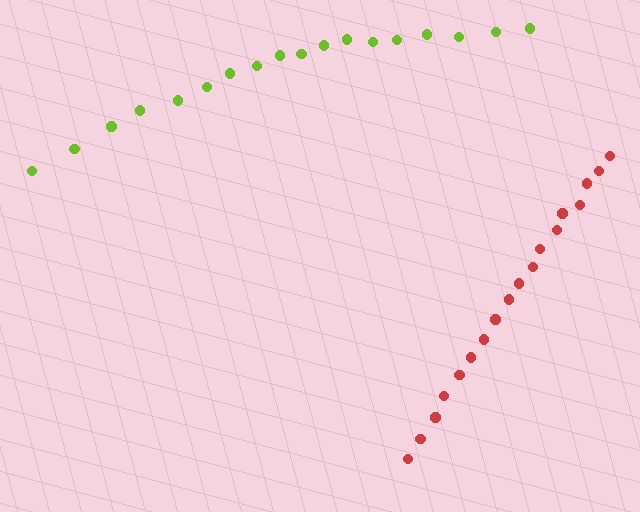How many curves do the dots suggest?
There are 2 distinct paths.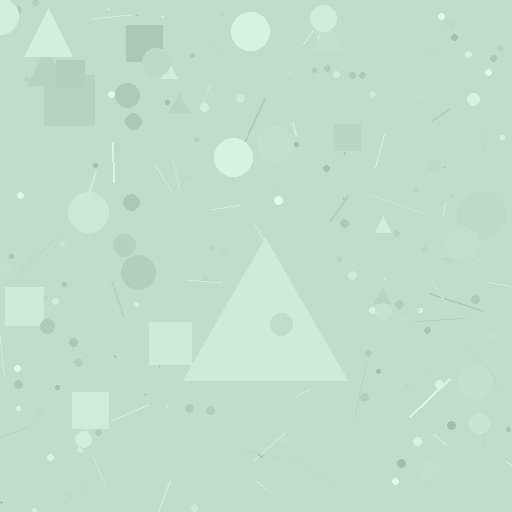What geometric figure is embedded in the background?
A triangle is embedded in the background.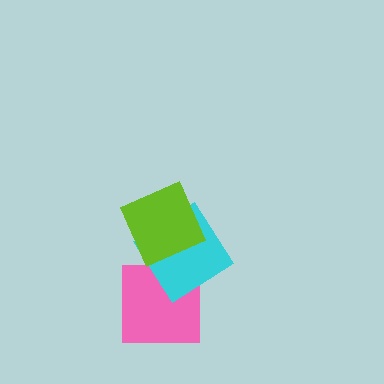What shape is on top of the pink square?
The cyan diamond is on top of the pink square.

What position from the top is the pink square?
The pink square is 3rd from the top.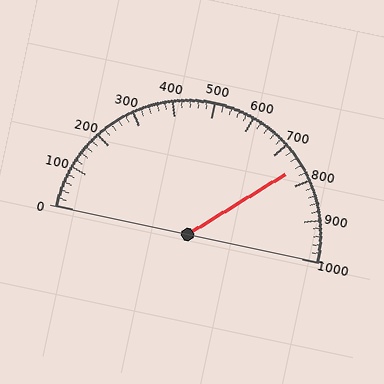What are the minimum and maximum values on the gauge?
The gauge ranges from 0 to 1000.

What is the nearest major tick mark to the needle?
The nearest major tick mark is 800.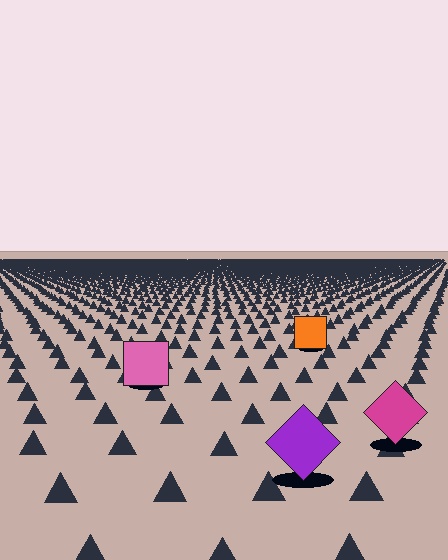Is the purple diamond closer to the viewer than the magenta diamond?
Yes. The purple diamond is closer — you can tell from the texture gradient: the ground texture is coarser near it.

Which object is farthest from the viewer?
The orange square is farthest from the viewer. It appears smaller and the ground texture around it is denser.